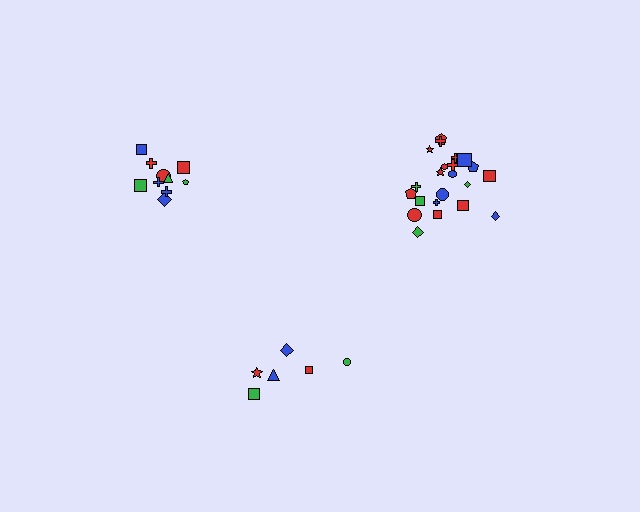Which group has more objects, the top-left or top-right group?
The top-right group.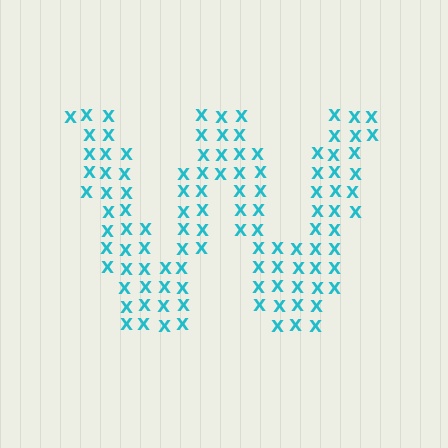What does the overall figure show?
The overall figure shows the letter W.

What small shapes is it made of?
It is made of small letter X's.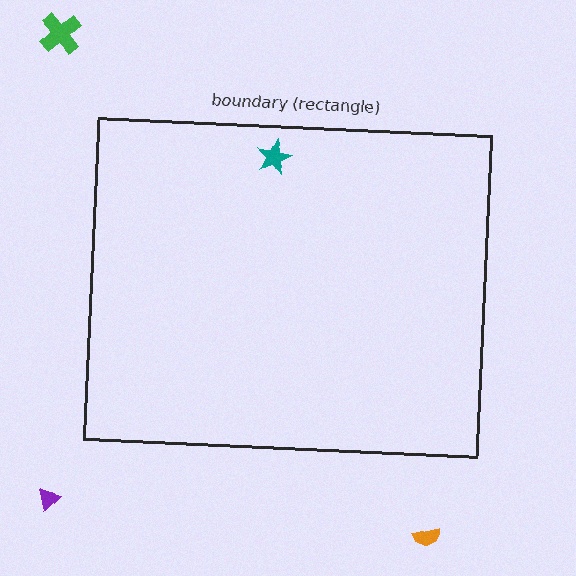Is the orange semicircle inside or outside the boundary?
Outside.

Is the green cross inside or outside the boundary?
Outside.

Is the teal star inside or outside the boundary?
Inside.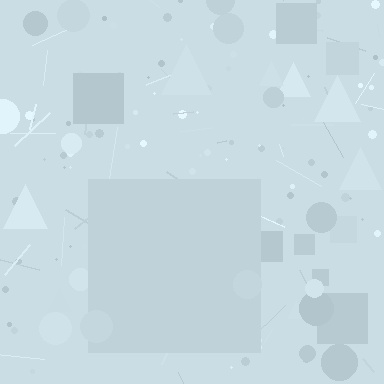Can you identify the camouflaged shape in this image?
The camouflaged shape is a square.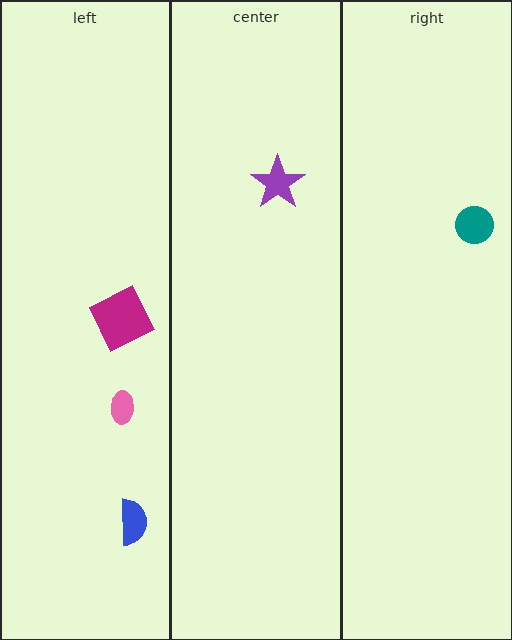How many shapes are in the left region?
3.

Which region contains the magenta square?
The left region.